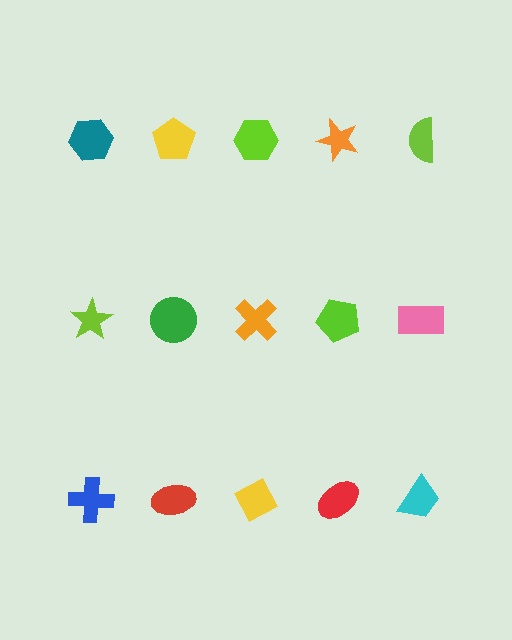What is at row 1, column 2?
A yellow pentagon.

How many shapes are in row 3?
5 shapes.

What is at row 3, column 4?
A red ellipse.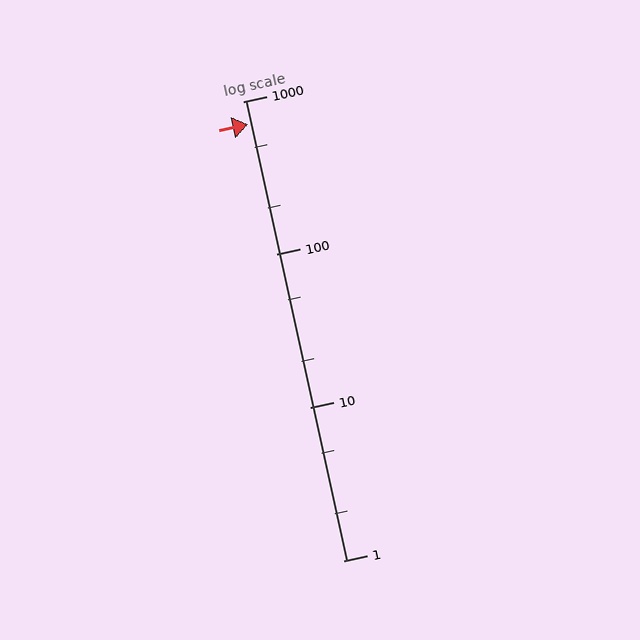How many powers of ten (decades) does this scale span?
The scale spans 3 decades, from 1 to 1000.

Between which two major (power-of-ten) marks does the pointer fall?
The pointer is between 100 and 1000.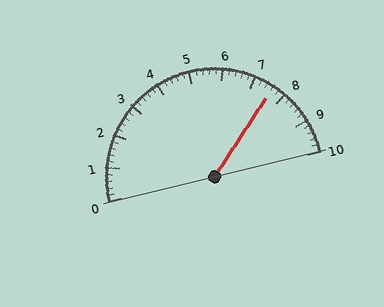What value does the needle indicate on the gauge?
The needle indicates approximately 7.6.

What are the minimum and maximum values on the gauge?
The gauge ranges from 0 to 10.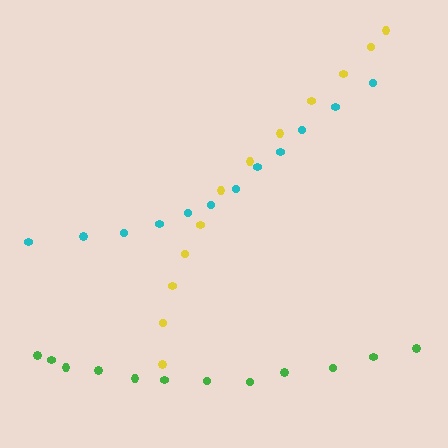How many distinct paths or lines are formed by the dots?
There are 3 distinct paths.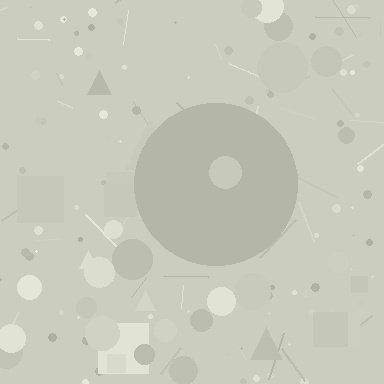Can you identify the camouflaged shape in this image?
The camouflaged shape is a circle.